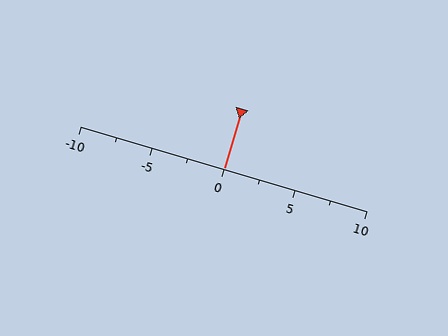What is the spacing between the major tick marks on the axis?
The major ticks are spaced 5 apart.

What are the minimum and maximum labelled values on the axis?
The axis runs from -10 to 10.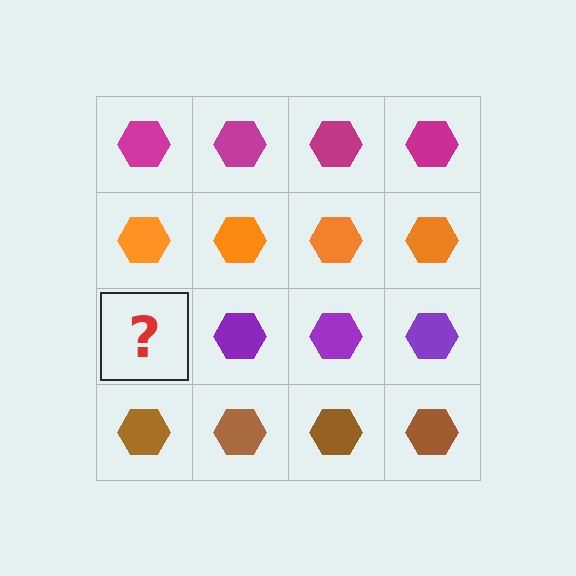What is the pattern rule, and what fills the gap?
The rule is that each row has a consistent color. The gap should be filled with a purple hexagon.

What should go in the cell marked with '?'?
The missing cell should contain a purple hexagon.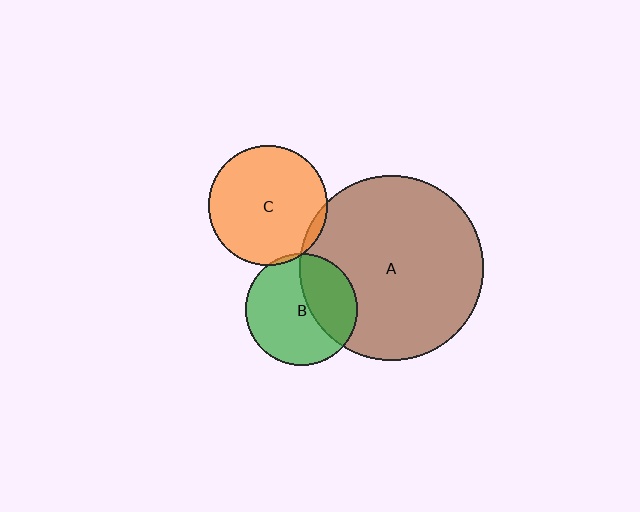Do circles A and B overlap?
Yes.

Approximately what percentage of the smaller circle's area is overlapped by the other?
Approximately 35%.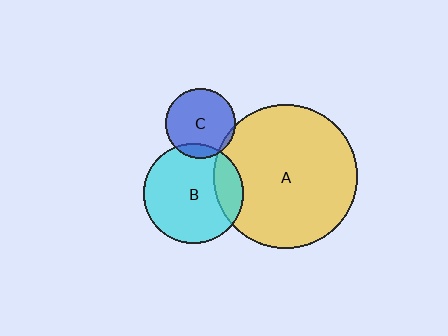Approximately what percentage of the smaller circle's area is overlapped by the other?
Approximately 10%.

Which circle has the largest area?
Circle A (yellow).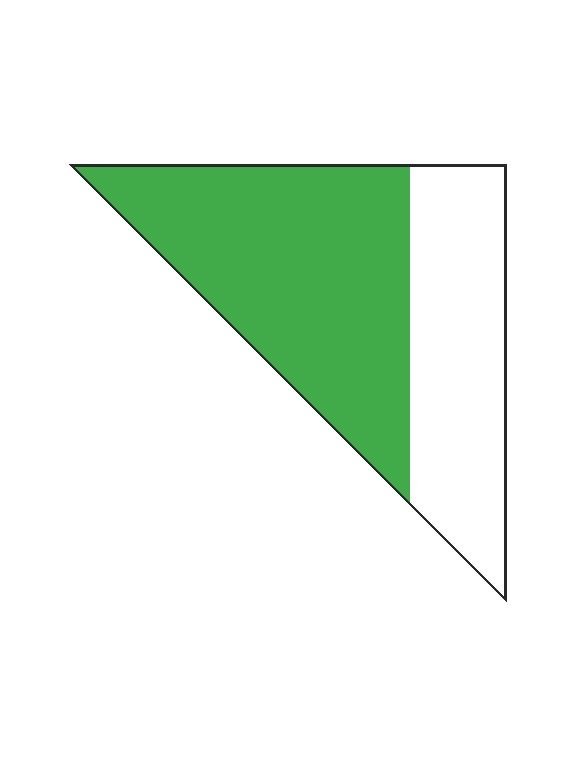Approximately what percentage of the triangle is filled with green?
Approximately 60%.